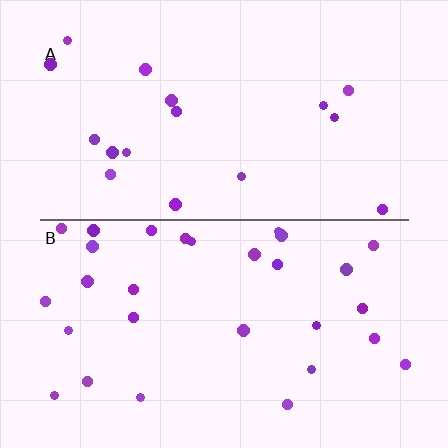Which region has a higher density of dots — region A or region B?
B (the bottom).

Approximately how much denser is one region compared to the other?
Approximately 1.7× — region B over region A.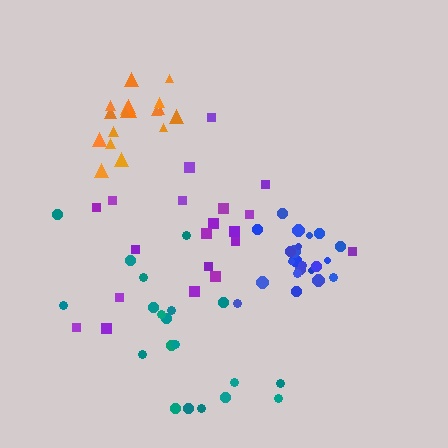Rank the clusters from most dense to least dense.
blue, orange, purple, teal.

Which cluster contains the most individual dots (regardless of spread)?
Blue (22).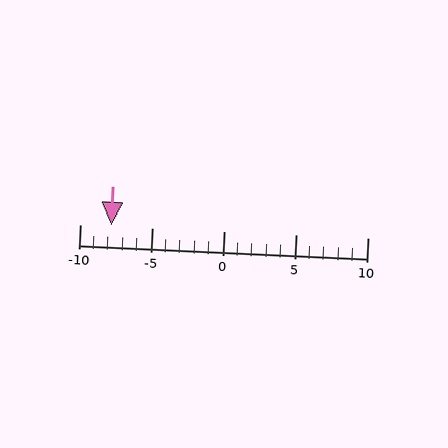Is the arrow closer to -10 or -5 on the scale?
The arrow is closer to -10.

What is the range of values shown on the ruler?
The ruler shows values from -10 to 10.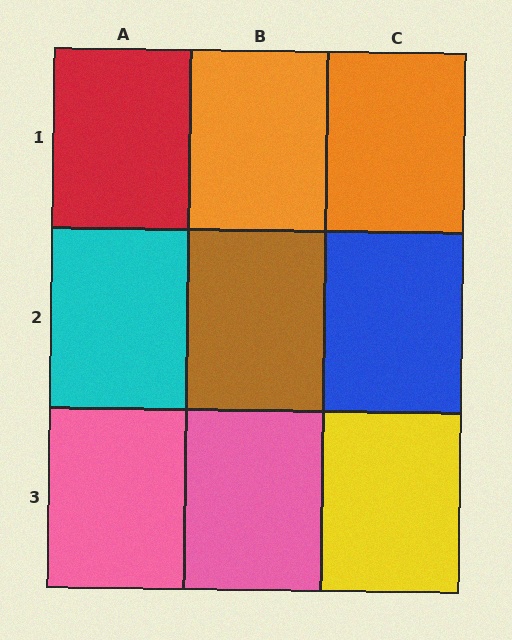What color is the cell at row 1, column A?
Red.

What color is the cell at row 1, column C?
Orange.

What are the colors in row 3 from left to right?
Pink, pink, yellow.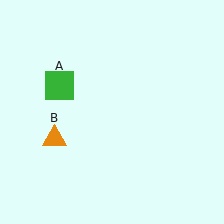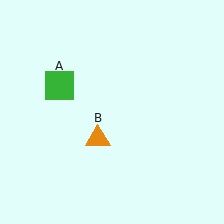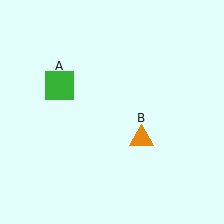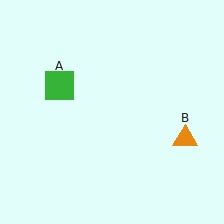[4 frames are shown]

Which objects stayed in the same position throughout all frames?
Green square (object A) remained stationary.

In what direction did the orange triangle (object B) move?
The orange triangle (object B) moved right.